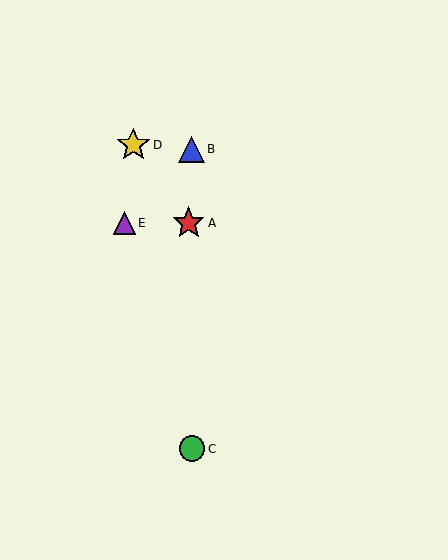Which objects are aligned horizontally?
Objects A, E are aligned horizontally.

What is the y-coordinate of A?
Object A is at y≈223.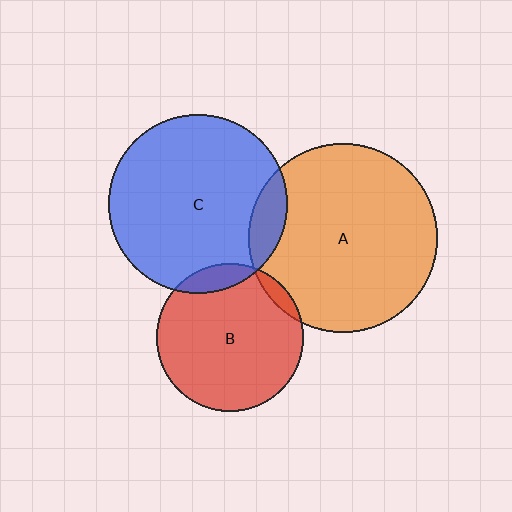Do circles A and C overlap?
Yes.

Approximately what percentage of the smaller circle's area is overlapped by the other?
Approximately 10%.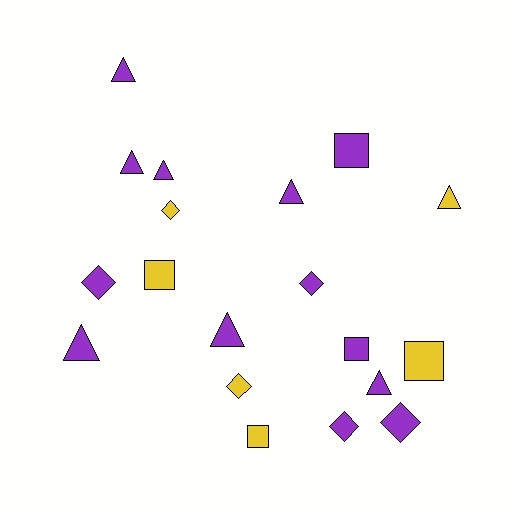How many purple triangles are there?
There are 7 purple triangles.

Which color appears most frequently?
Purple, with 13 objects.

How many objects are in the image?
There are 19 objects.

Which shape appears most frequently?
Triangle, with 8 objects.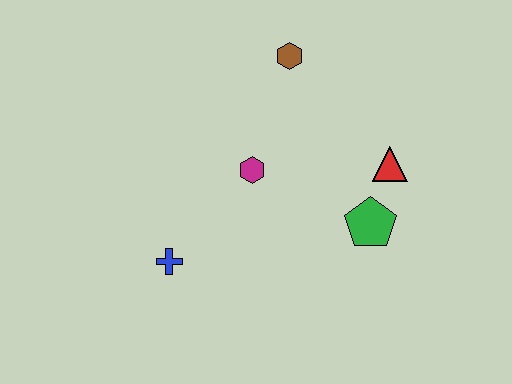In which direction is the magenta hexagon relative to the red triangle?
The magenta hexagon is to the left of the red triangle.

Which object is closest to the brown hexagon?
The magenta hexagon is closest to the brown hexagon.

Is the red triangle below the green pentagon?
No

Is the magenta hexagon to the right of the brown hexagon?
No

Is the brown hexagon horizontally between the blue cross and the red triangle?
Yes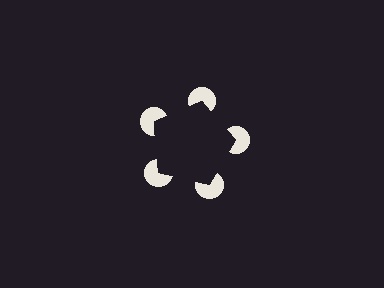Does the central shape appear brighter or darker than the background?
It typically appears slightly darker than the background, even though no actual brightness change is drawn.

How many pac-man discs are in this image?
There are 5 — one at each vertex of the illusory pentagon.